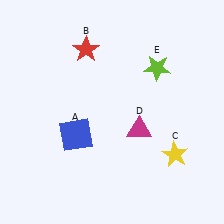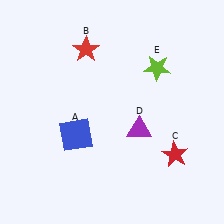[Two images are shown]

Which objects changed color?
C changed from yellow to red. D changed from magenta to purple.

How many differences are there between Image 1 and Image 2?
There are 2 differences between the two images.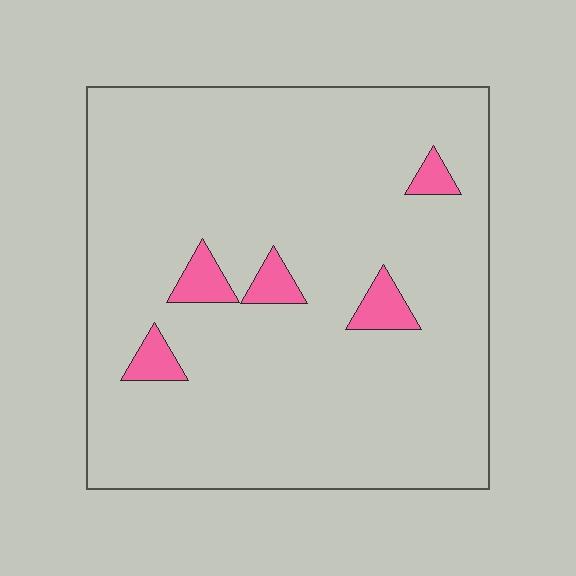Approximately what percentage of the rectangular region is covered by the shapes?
Approximately 5%.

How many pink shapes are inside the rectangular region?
5.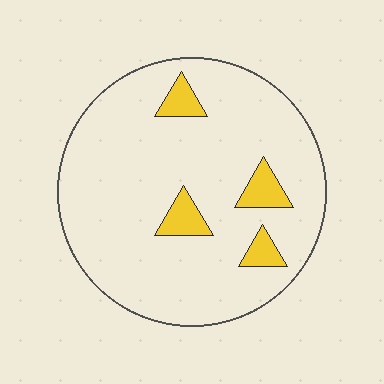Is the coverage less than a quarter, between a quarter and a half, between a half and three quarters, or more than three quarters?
Less than a quarter.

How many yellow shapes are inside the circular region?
4.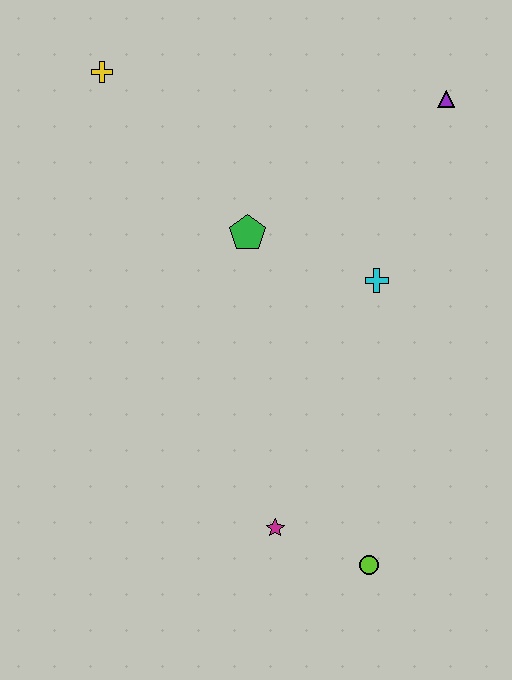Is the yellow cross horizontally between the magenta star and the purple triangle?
No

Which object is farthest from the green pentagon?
The lime circle is farthest from the green pentagon.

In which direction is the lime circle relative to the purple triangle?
The lime circle is below the purple triangle.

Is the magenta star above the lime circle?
Yes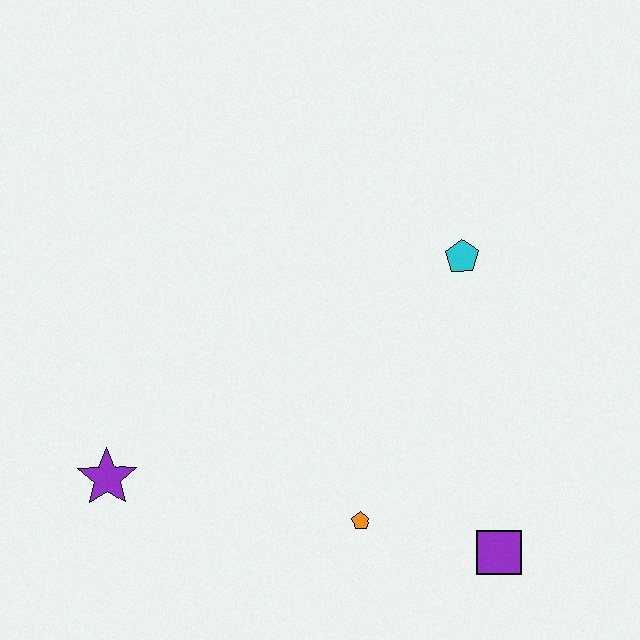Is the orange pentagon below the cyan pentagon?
Yes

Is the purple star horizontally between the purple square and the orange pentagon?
No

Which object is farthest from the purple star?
The cyan pentagon is farthest from the purple star.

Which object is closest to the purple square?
The orange pentagon is closest to the purple square.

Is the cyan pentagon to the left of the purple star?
No